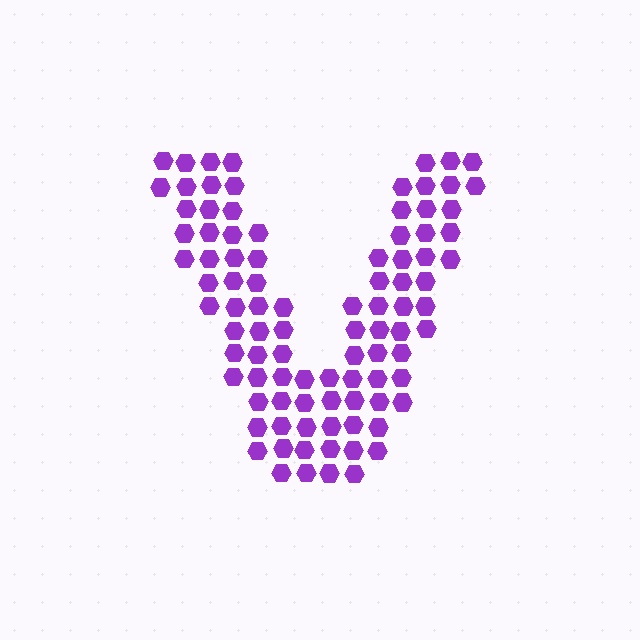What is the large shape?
The large shape is the letter V.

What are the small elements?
The small elements are hexagons.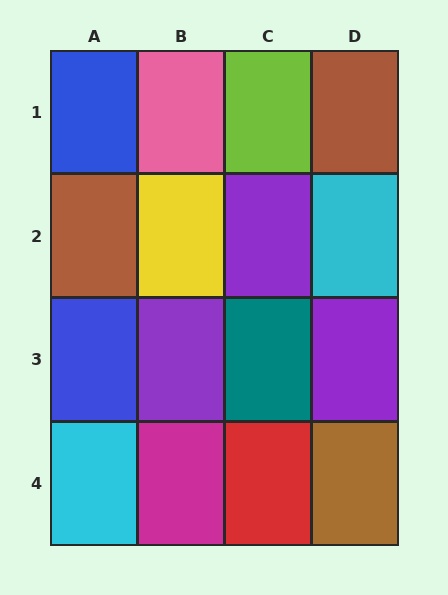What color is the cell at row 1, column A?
Blue.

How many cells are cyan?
2 cells are cyan.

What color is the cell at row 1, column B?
Pink.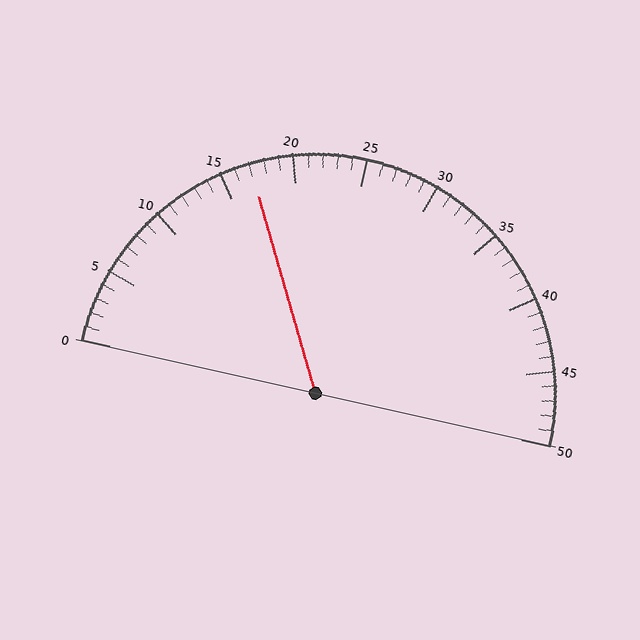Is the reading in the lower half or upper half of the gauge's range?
The reading is in the lower half of the range (0 to 50).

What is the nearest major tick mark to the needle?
The nearest major tick mark is 15.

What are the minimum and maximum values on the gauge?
The gauge ranges from 0 to 50.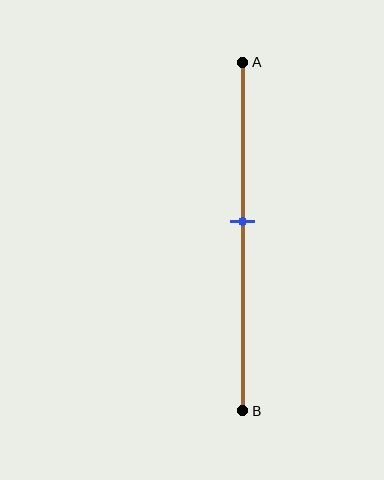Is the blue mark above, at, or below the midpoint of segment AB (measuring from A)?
The blue mark is above the midpoint of segment AB.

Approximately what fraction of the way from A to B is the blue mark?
The blue mark is approximately 45% of the way from A to B.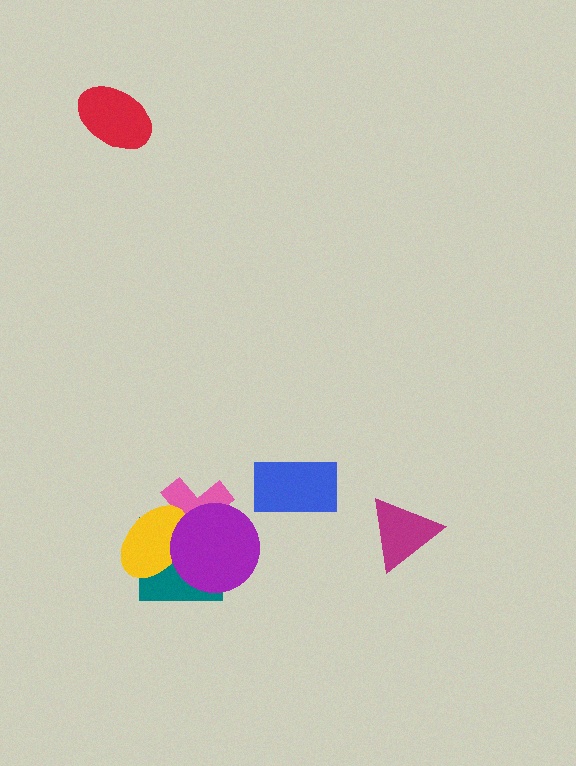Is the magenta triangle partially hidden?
No, no other shape covers it.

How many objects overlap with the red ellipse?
0 objects overlap with the red ellipse.